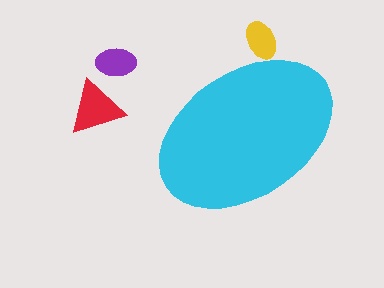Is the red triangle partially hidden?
No, the red triangle is fully visible.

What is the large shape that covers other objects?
A cyan ellipse.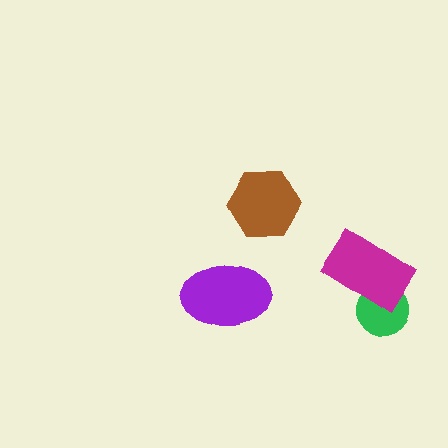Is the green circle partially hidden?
Yes, it is partially covered by another shape.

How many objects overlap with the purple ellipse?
0 objects overlap with the purple ellipse.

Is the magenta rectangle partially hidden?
No, no other shape covers it.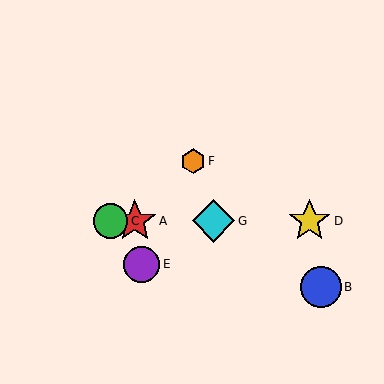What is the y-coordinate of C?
Object C is at y≈221.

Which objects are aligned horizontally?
Objects A, C, D, G are aligned horizontally.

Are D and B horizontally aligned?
No, D is at y≈221 and B is at y≈287.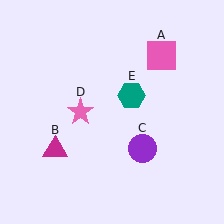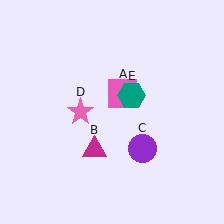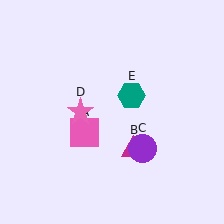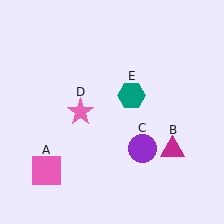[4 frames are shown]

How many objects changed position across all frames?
2 objects changed position: pink square (object A), magenta triangle (object B).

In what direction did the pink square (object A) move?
The pink square (object A) moved down and to the left.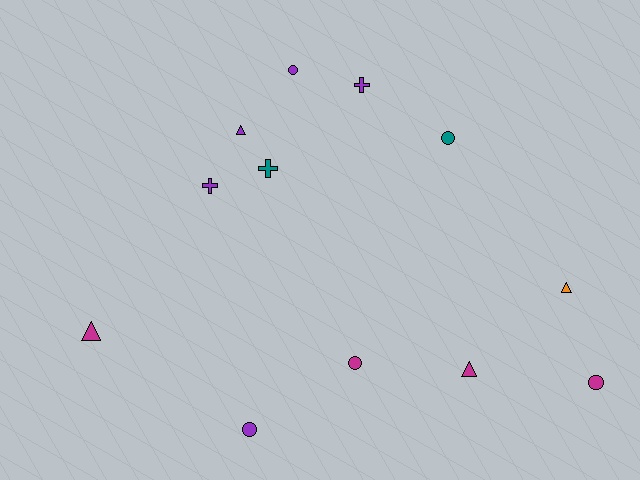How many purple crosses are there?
There are 2 purple crosses.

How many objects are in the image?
There are 12 objects.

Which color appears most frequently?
Purple, with 5 objects.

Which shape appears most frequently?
Circle, with 5 objects.